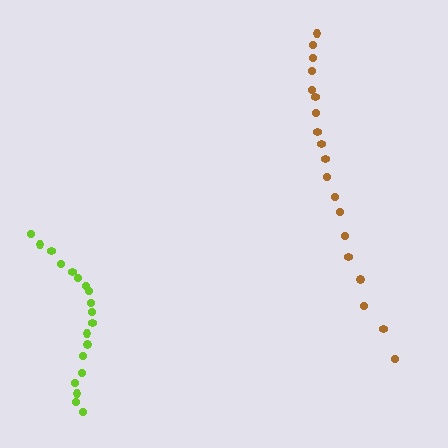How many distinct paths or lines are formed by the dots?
There are 2 distinct paths.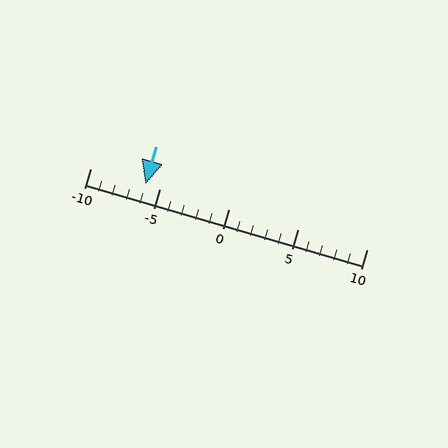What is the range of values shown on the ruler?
The ruler shows values from -10 to 10.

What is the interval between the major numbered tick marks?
The major tick marks are spaced 5 units apart.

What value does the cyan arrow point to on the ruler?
The cyan arrow points to approximately -6.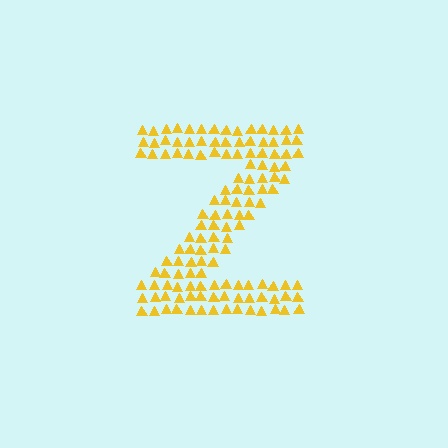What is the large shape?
The large shape is the letter Z.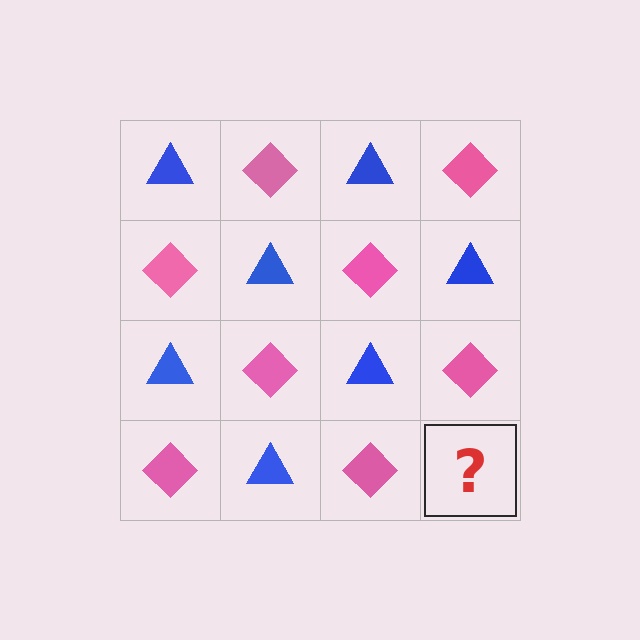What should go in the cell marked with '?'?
The missing cell should contain a blue triangle.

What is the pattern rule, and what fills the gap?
The rule is that it alternates blue triangle and pink diamond in a checkerboard pattern. The gap should be filled with a blue triangle.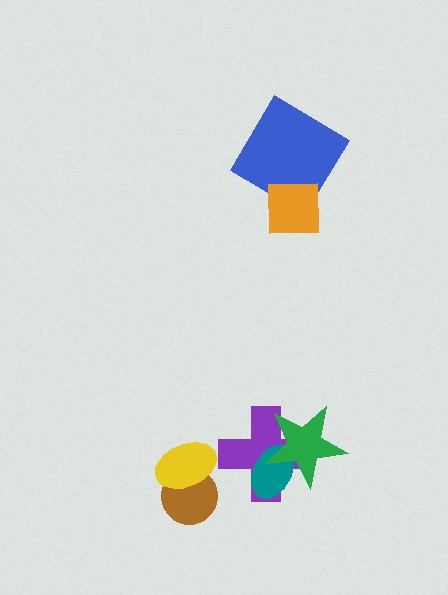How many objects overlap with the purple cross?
2 objects overlap with the purple cross.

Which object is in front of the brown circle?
The yellow ellipse is in front of the brown circle.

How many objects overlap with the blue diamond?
1 object overlaps with the blue diamond.